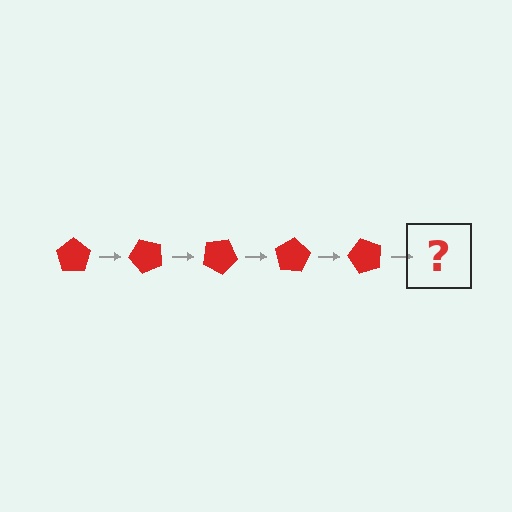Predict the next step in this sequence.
The next step is a red pentagon rotated 250 degrees.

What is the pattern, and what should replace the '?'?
The pattern is that the pentagon rotates 50 degrees each step. The '?' should be a red pentagon rotated 250 degrees.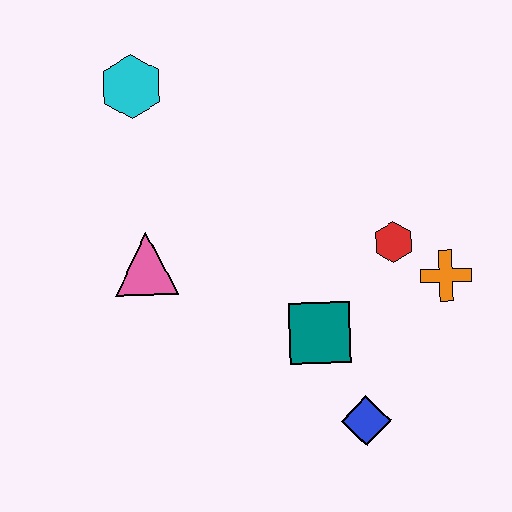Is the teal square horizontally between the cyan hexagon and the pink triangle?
No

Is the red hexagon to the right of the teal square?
Yes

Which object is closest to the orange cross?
The red hexagon is closest to the orange cross.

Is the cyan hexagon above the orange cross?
Yes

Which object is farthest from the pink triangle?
The orange cross is farthest from the pink triangle.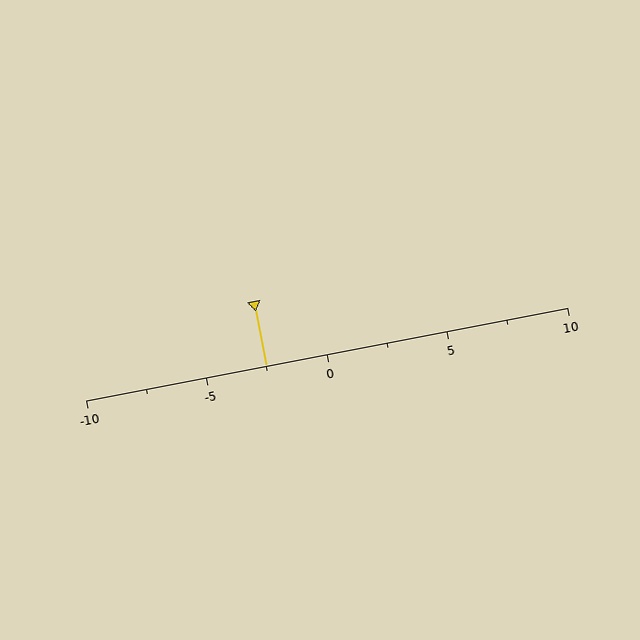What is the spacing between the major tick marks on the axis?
The major ticks are spaced 5 apart.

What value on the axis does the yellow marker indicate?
The marker indicates approximately -2.5.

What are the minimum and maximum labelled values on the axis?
The axis runs from -10 to 10.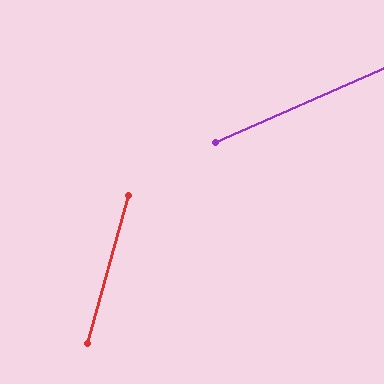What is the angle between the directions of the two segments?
Approximately 51 degrees.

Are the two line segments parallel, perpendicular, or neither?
Neither parallel nor perpendicular — they differ by about 51°.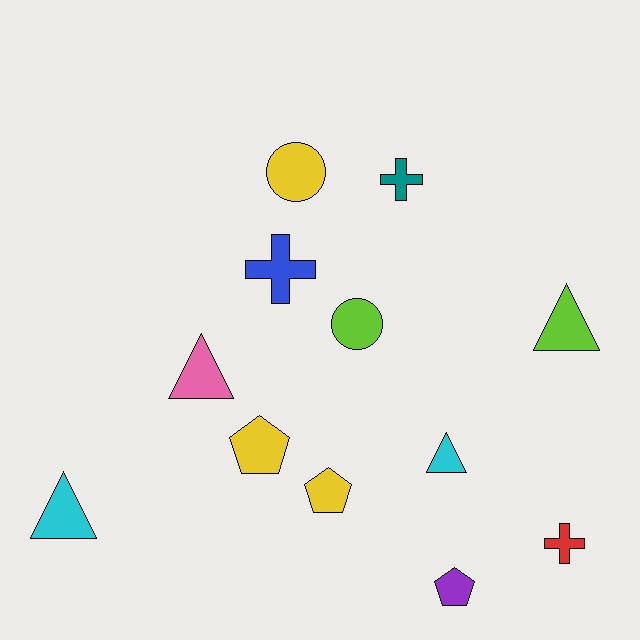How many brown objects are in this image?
There are no brown objects.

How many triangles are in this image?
There are 4 triangles.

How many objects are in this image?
There are 12 objects.